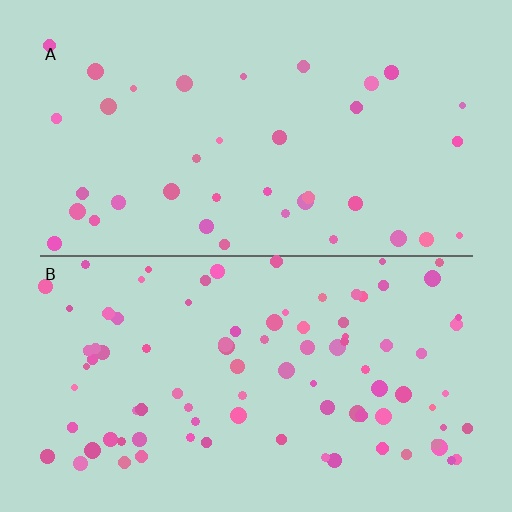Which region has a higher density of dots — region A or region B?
B (the bottom).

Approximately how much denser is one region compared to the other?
Approximately 2.4× — region B over region A.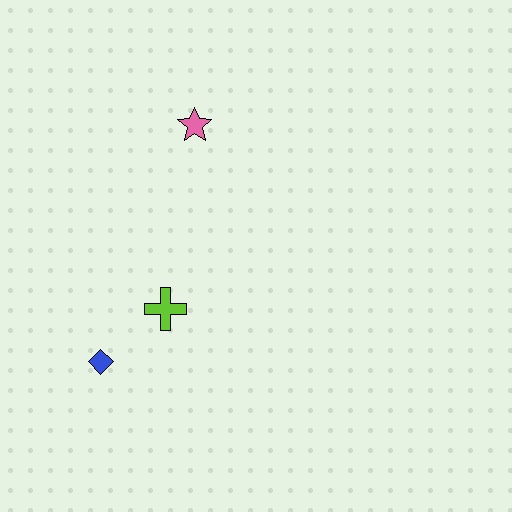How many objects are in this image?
There are 3 objects.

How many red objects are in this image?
There are no red objects.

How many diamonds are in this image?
There is 1 diamond.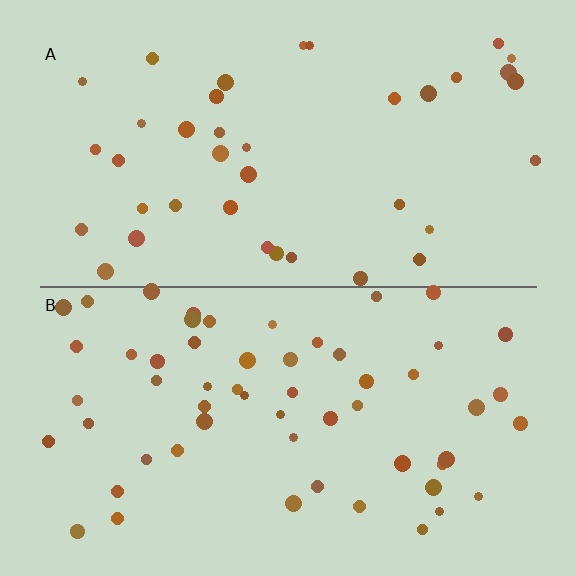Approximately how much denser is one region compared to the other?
Approximately 1.5× — region B over region A.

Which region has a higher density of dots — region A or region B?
B (the bottom).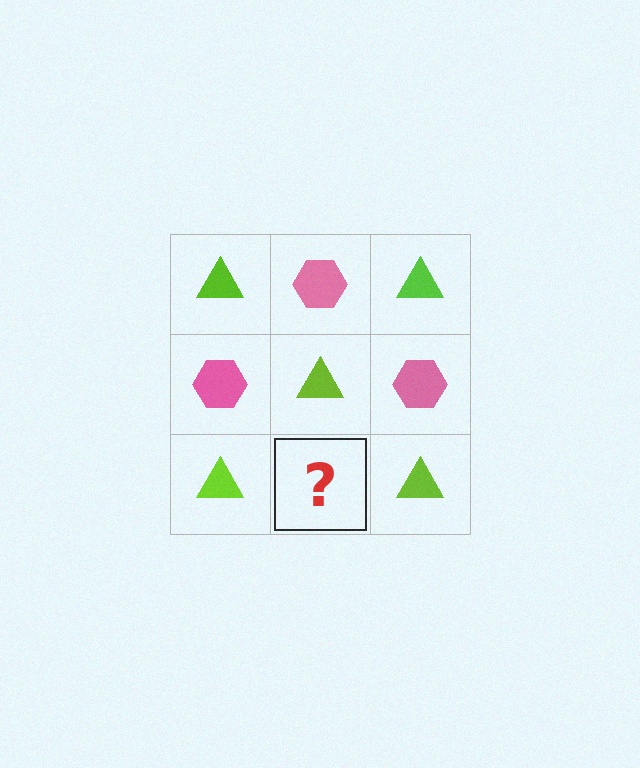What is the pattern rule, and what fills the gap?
The rule is that it alternates lime triangle and pink hexagon in a checkerboard pattern. The gap should be filled with a pink hexagon.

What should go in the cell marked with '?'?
The missing cell should contain a pink hexagon.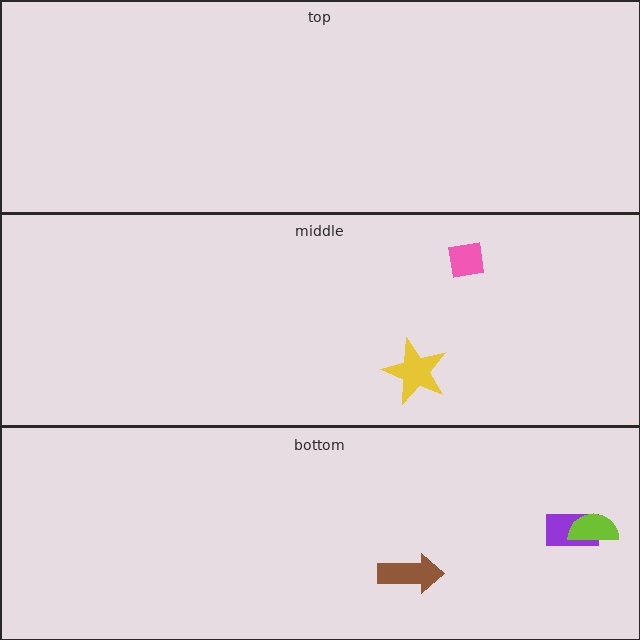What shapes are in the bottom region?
The purple rectangle, the lime semicircle, the brown arrow.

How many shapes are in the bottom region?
3.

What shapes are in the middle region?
The yellow star, the pink square.